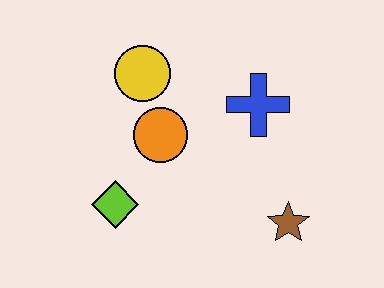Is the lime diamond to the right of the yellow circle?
No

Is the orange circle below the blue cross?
Yes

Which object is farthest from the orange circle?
The brown star is farthest from the orange circle.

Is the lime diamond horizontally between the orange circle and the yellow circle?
No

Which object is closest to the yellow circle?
The orange circle is closest to the yellow circle.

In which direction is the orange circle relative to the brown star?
The orange circle is to the left of the brown star.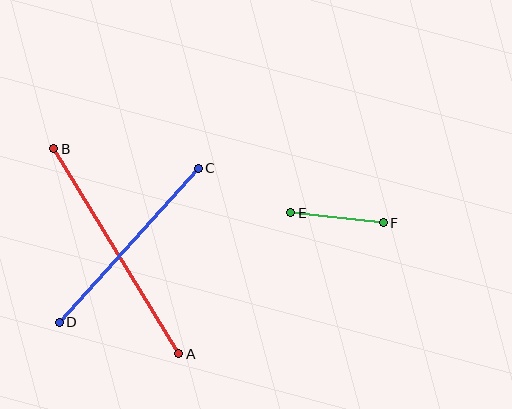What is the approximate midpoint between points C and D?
The midpoint is at approximately (129, 245) pixels.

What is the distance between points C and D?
The distance is approximately 207 pixels.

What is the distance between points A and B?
The distance is approximately 240 pixels.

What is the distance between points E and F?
The distance is approximately 93 pixels.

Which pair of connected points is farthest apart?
Points A and B are farthest apart.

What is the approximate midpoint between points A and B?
The midpoint is at approximately (116, 251) pixels.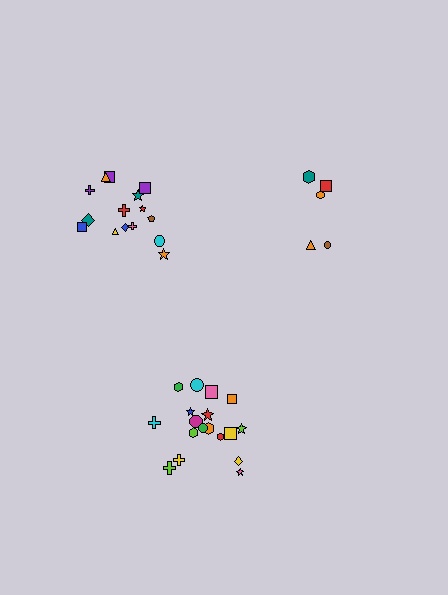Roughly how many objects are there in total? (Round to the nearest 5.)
Roughly 40 objects in total.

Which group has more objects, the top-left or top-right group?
The top-left group.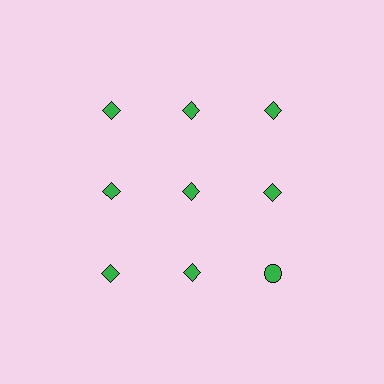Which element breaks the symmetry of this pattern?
The green circle in the third row, center column breaks the symmetry. All other shapes are green diamonds.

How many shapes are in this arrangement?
There are 9 shapes arranged in a grid pattern.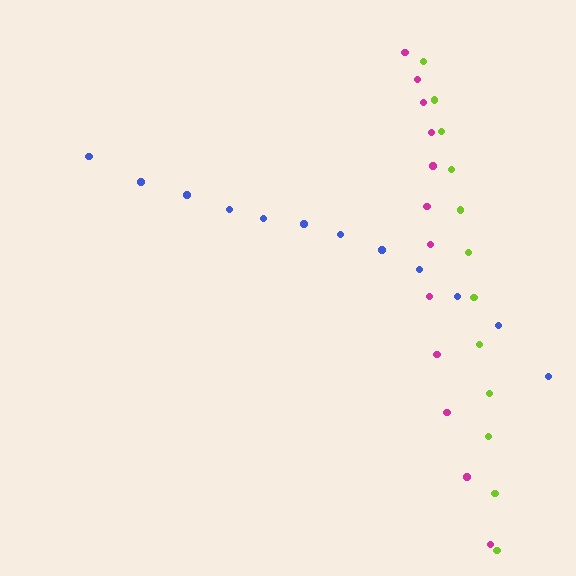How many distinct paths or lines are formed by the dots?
There are 3 distinct paths.